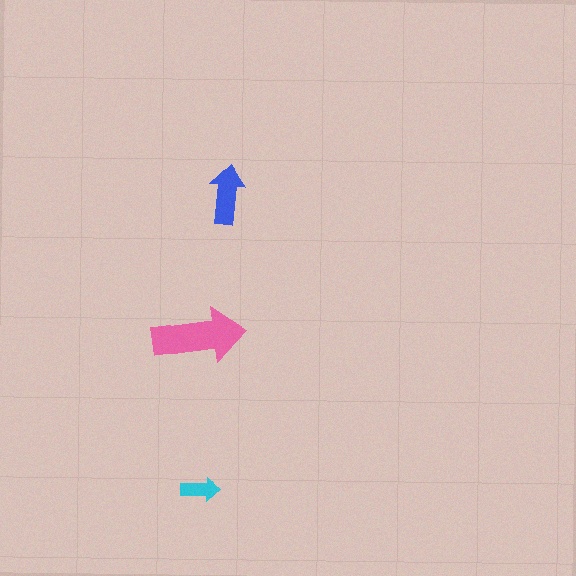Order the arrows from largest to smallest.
the pink one, the blue one, the cyan one.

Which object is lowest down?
The cyan arrow is bottommost.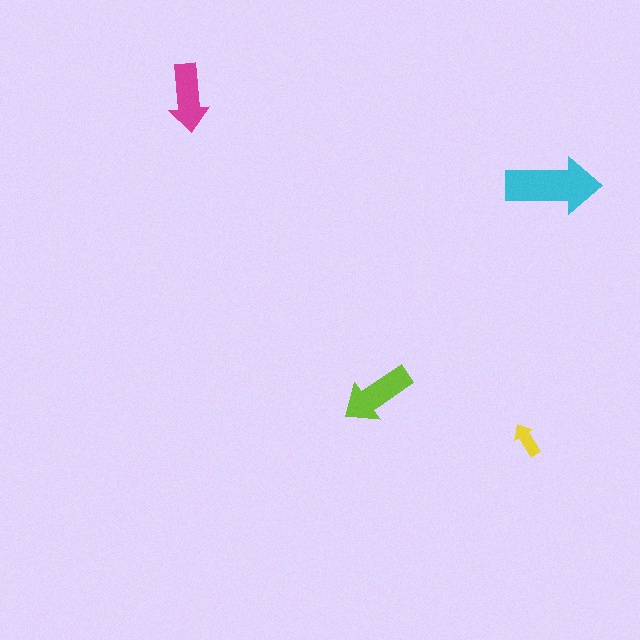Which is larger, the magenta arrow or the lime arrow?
The lime one.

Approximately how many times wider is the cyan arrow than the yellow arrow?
About 3 times wider.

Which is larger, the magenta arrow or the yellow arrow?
The magenta one.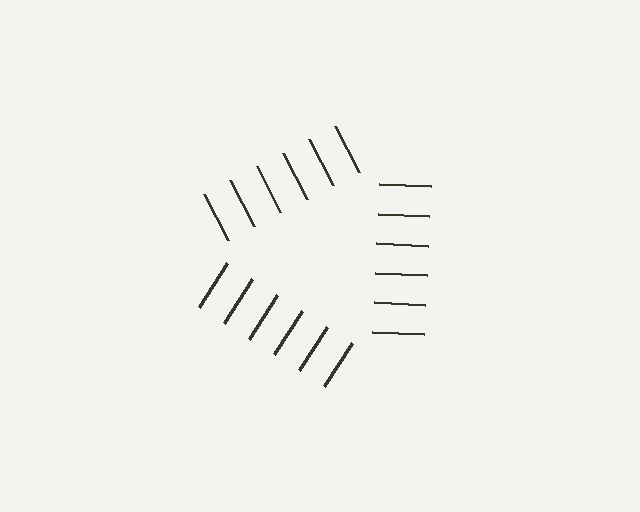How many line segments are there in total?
18 — 6 along each of the 3 edges.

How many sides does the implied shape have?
3 sides — the line-ends trace a triangle.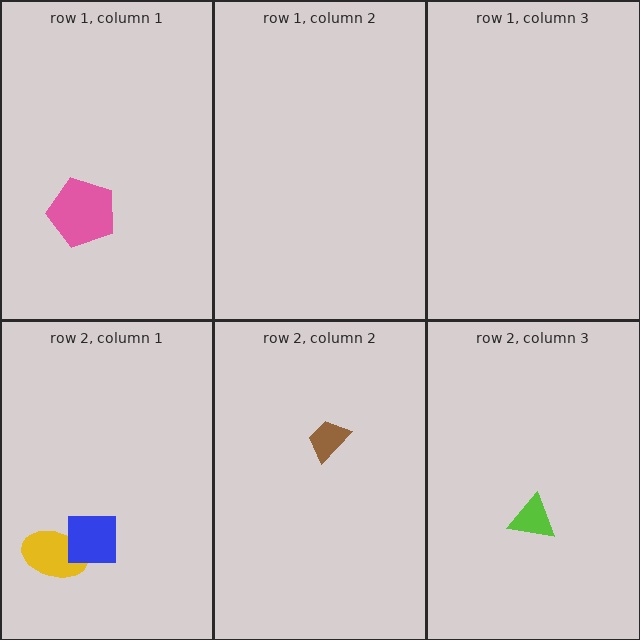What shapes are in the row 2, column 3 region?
The lime triangle.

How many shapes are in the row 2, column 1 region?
2.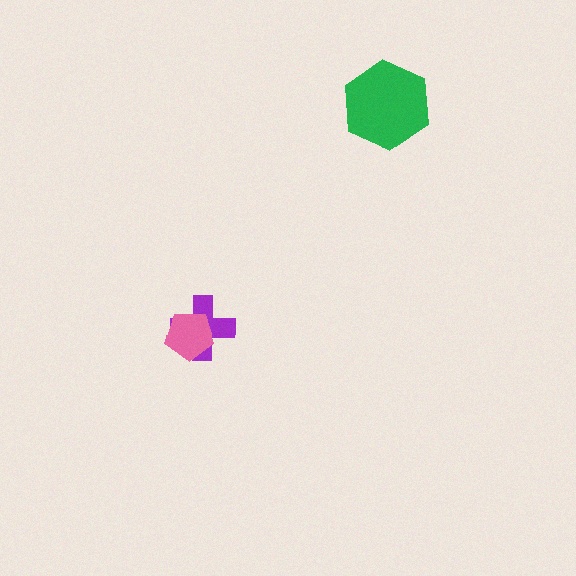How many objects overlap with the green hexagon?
0 objects overlap with the green hexagon.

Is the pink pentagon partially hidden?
No, no other shape covers it.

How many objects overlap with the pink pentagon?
1 object overlaps with the pink pentagon.